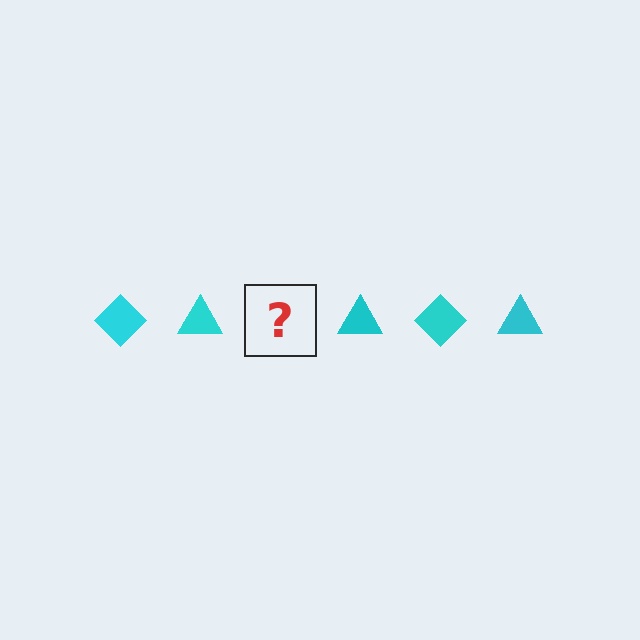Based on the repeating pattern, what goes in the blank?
The blank should be a cyan diamond.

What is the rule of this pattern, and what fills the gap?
The rule is that the pattern cycles through diamond, triangle shapes in cyan. The gap should be filled with a cyan diamond.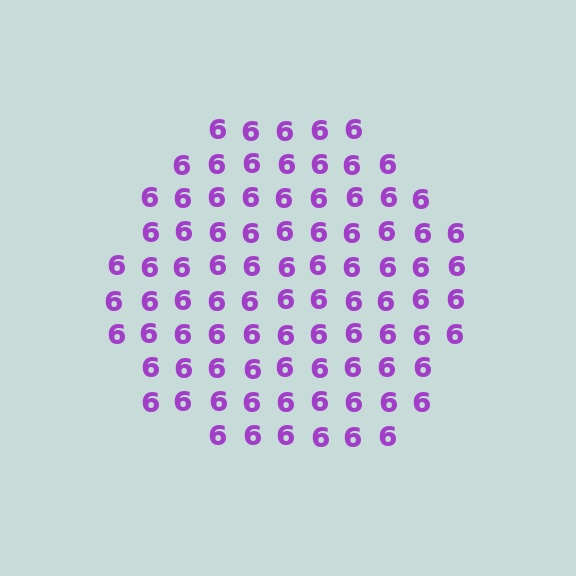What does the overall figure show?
The overall figure shows a circle.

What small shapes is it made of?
It is made of small digit 6's.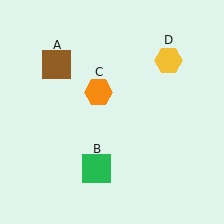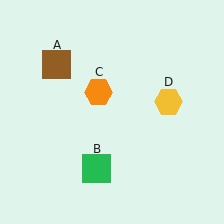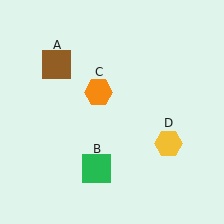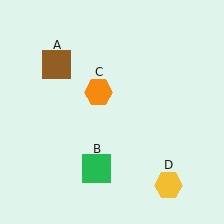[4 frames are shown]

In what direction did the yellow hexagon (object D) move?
The yellow hexagon (object D) moved down.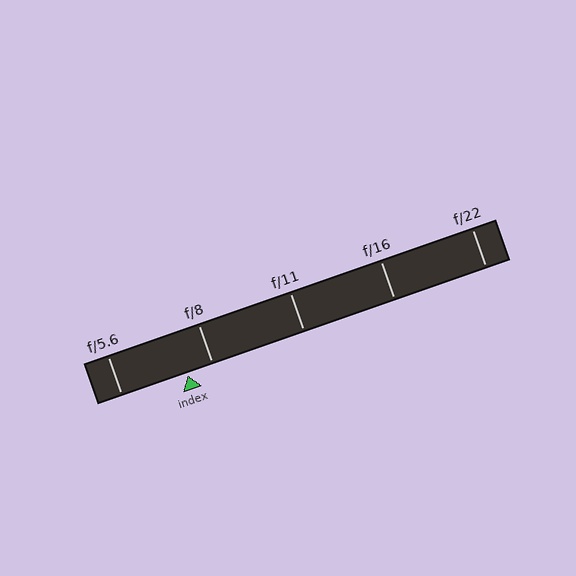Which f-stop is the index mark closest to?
The index mark is closest to f/8.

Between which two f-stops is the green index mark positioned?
The index mark is between f/5.6 and f/8.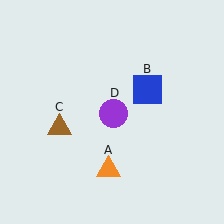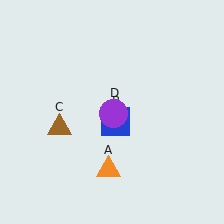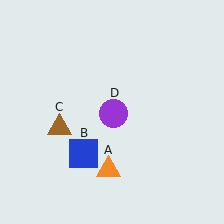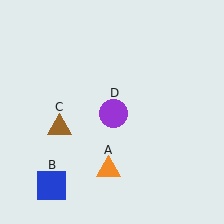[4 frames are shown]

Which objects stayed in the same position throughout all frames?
Orange triangle (object A) and brown triangle (object C) and purple circle (object D) remained stationary.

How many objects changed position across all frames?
1 object changed position: blue square (object B).